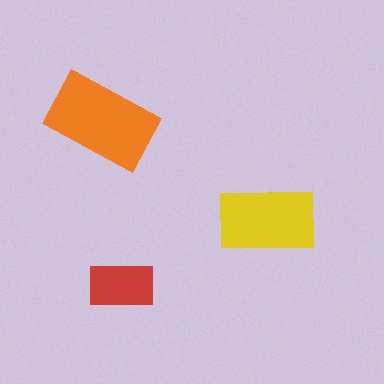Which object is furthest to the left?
The orange rectangle is leftmost.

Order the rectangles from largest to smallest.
the orange one, the yellow one, the red one.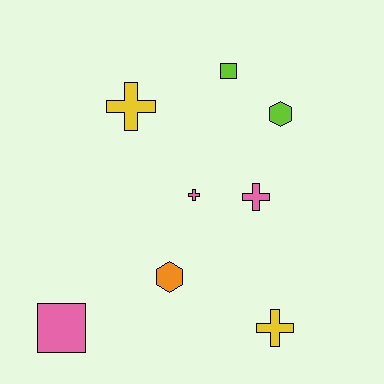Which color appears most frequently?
Pink, with 3 objects.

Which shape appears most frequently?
Cross, with 4 objects.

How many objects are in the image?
There are 8 objects.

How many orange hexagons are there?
There is 1 orange hexagon.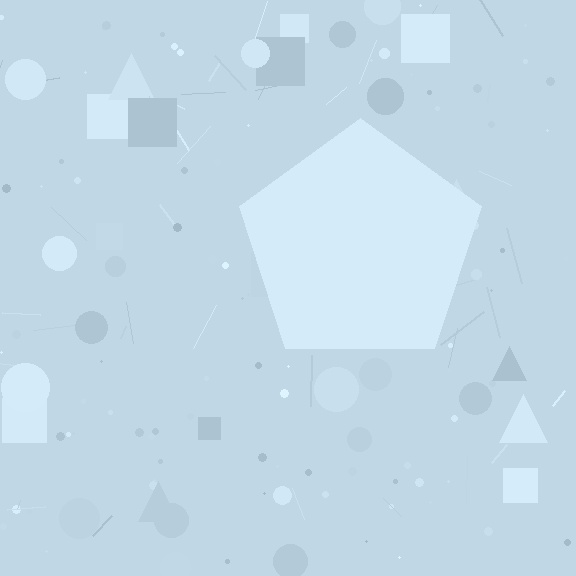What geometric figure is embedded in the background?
A pentagon is embedded in the background.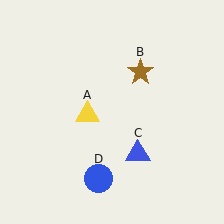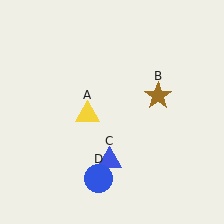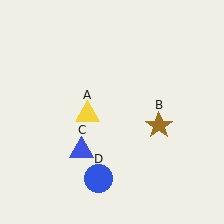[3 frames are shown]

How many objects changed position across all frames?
2 objects changed position: brown star (object B), blue triangle (object C).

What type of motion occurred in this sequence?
The brown star (object B), blue triangle (object C) rotated clockwise around the center of the scene.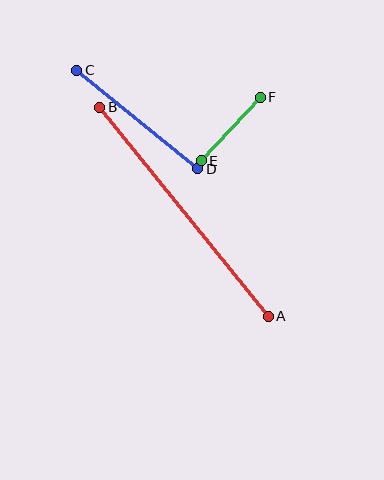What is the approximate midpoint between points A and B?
The midpoint is at approximately (184, 212) pixels.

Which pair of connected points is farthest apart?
Points A and B are farthest apart.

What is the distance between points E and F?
The distance is approximately 86 pixels.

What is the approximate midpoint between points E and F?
The midpoint is at approximately (231, 129) pixels.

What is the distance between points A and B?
The distance is approximately 268 pixels.